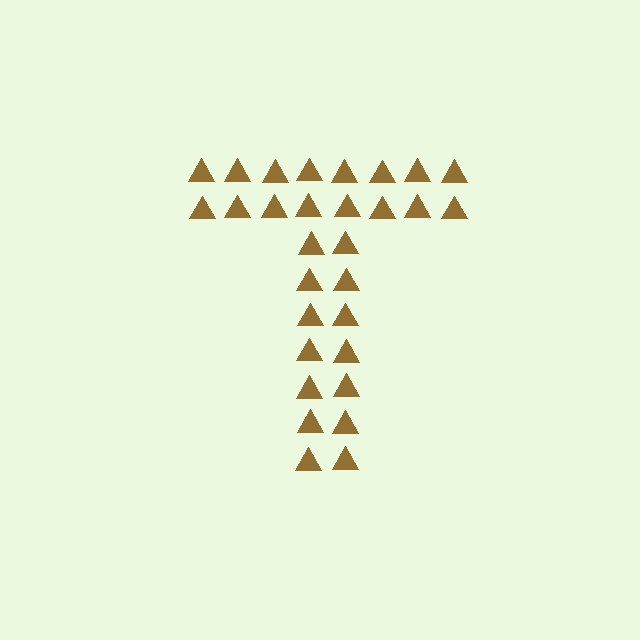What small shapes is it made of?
It is made of small triangles.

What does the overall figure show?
The overall figure shows the letter T.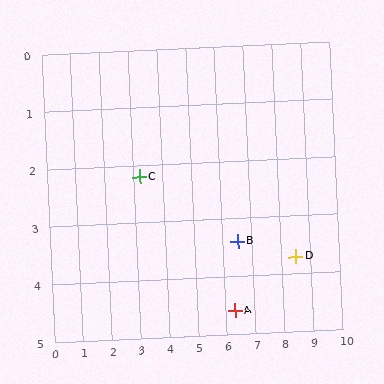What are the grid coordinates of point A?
Point A is at approximately (6.3, 4.6).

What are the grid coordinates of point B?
Point B is at approximately (6.5, 3.4).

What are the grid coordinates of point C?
Point C is at approximately (3.2, 2.2).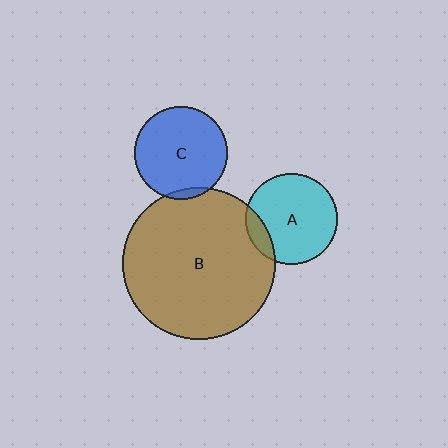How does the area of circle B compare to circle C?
Approximately 2.7 times.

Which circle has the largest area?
Circle B (brown).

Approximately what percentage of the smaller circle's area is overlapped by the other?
Approximately 5%.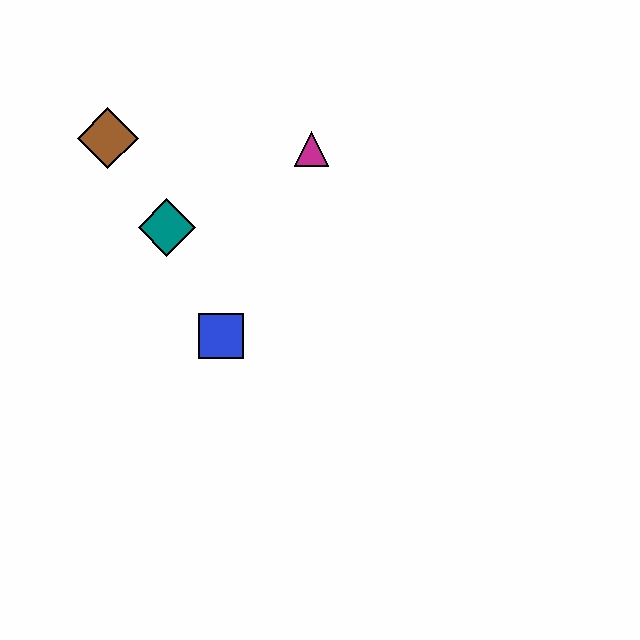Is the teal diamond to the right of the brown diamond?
Yes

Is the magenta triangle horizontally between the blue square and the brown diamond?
No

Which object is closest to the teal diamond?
The brown diamond is closest to the teal diamond.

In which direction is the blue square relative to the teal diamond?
The blue square is below the teal diamond.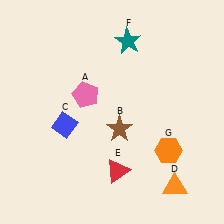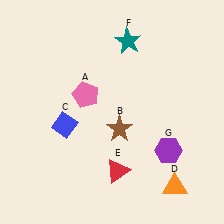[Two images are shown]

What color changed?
The hexagon (G) changed from orange in Image 1 to purple in Image 2.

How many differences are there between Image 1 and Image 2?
There is 1 difference between the two images.